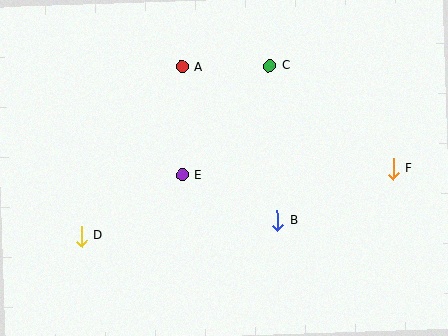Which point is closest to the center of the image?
Point E at (182, 175) is closest to the center.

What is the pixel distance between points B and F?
The distance between B and F is 127 pixels.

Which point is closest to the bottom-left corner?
Point D is closest to the bottom-left corner.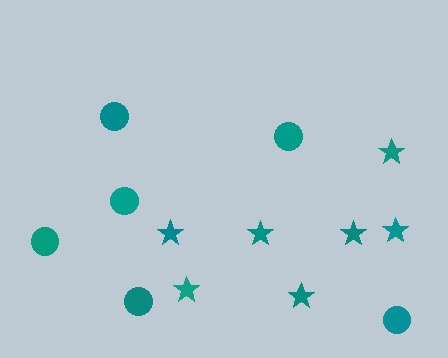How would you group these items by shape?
There are 2 groups: one group of circles (6) and one group of stars (7).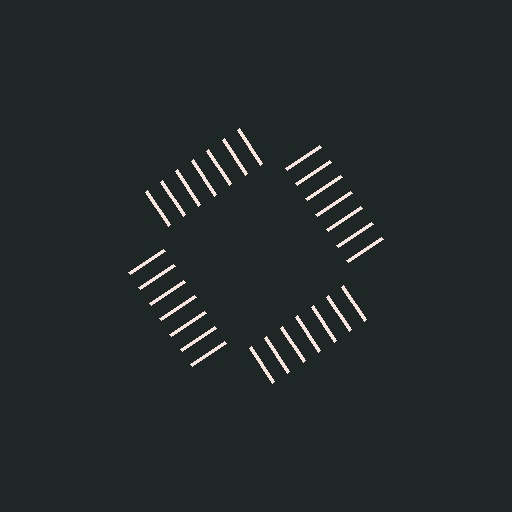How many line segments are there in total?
28 — 7 along each of the 4 edges.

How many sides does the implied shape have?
4 sides — the line-ends trace a square.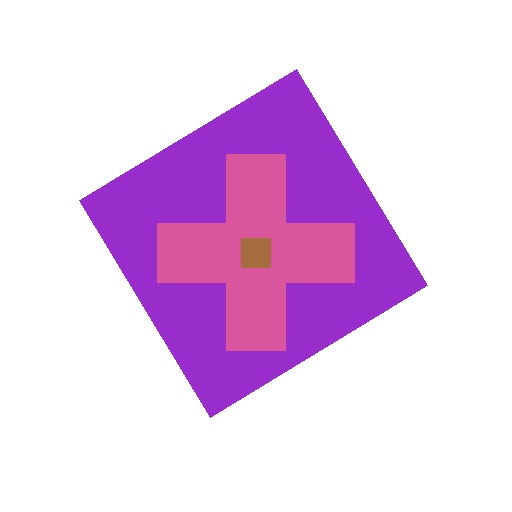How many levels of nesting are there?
3.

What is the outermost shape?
The purple diamond.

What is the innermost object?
The brown square.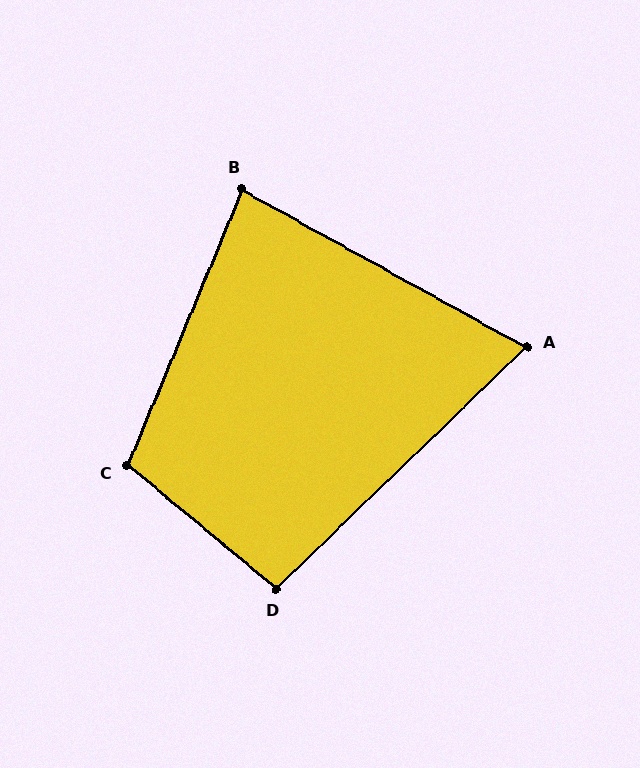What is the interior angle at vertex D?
Approximately 96 degrees (obtuse).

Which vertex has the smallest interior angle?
A, at approximately 73 degrees.